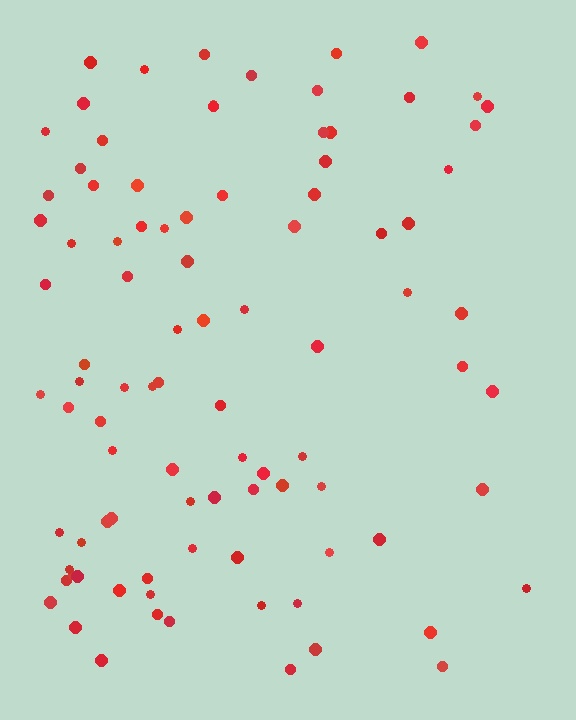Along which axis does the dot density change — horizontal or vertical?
Horizontal.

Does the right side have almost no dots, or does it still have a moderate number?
Still a moderate number, just noticeably fewer than the left.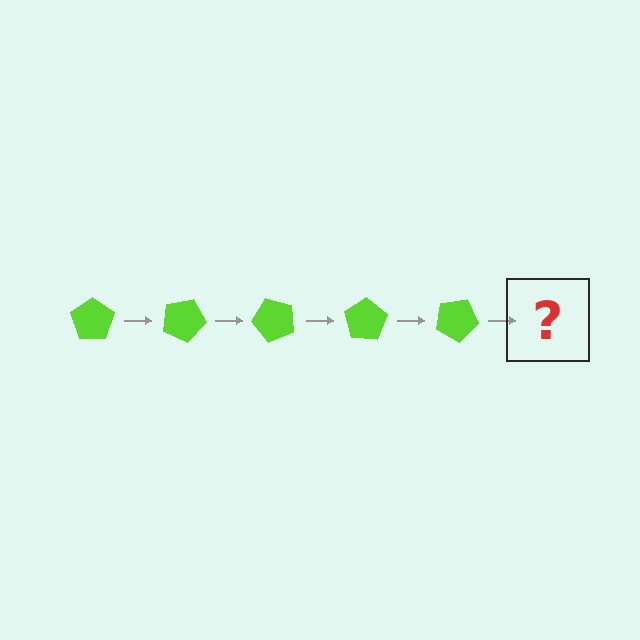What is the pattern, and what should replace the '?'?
The pattern is that the pentagon rotates 25 degrees each step. The '?' should be a lime pentagon rotated 125 degrees.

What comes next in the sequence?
The next element should be a lime pentagon rotated 125 degrees.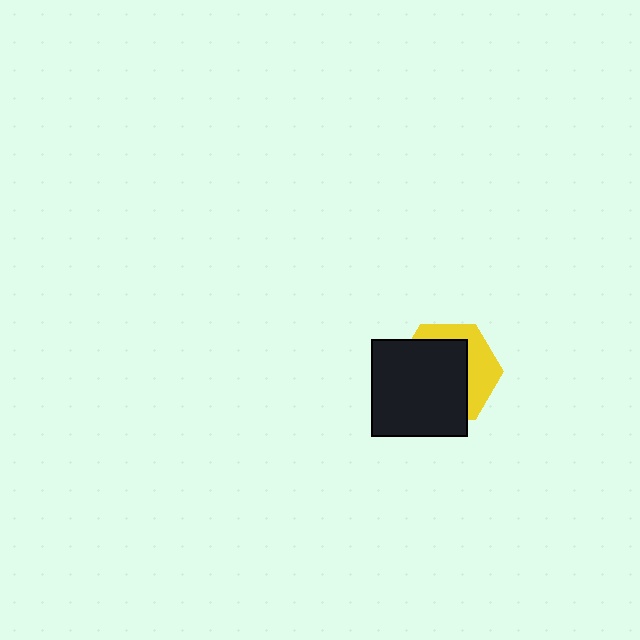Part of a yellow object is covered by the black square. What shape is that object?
It is a hexagon.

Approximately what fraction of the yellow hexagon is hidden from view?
Roughly 63% of the yellow hexagon is hidden behind the black square.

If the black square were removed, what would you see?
You would see the complete yellow hexagon.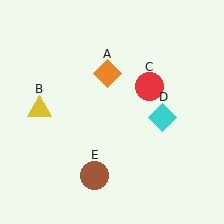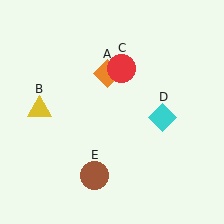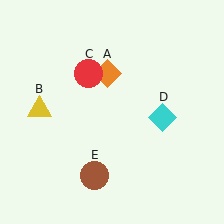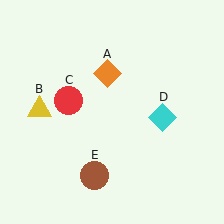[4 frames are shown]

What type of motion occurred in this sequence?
The red circle (object C) rotated counterclockwise around the center of the scene.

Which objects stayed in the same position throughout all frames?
Orange diamond (object A) and yellow triangle (object B) and cyan diamond (object D) and brown circle (object E) remained stationary.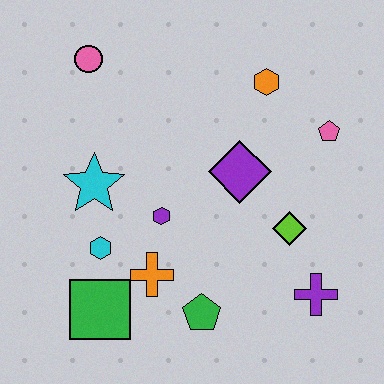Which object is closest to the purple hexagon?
The orange cross is closest to the purple hexagon.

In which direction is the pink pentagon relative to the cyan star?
The pink pentagon is to the right of the cyan star.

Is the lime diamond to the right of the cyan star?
Yes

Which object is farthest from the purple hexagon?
The pink pentagon is farthest from the purple hexagon.